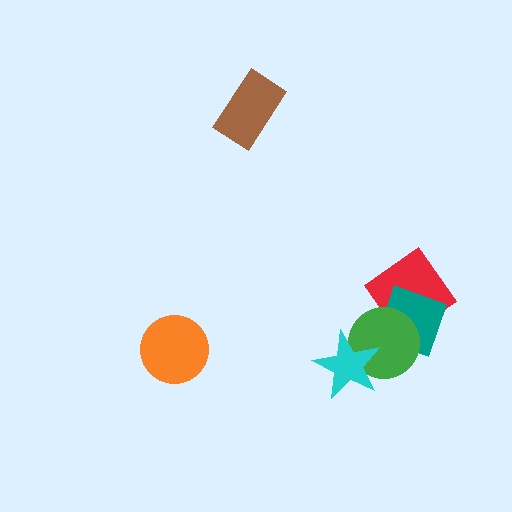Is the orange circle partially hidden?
No, no other shape covers it.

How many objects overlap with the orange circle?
0 objects overlap with the orange circle.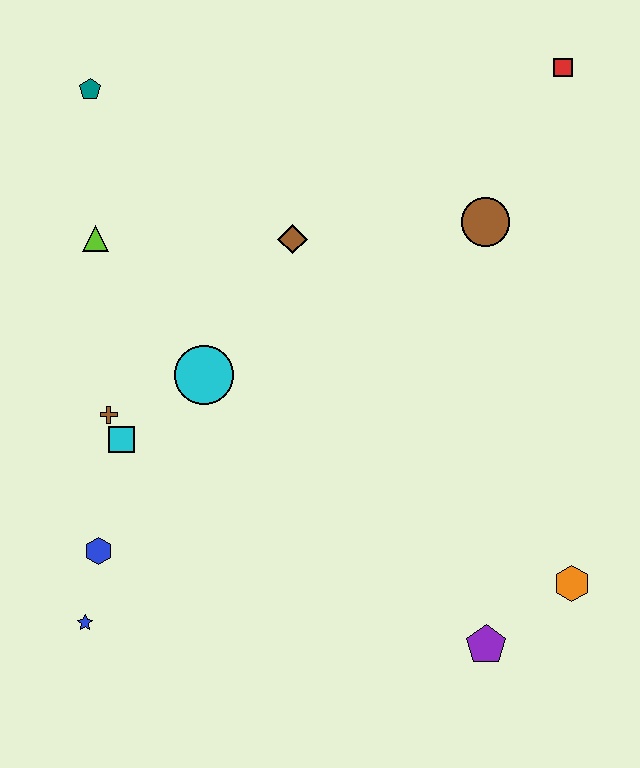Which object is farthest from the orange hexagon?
The teal pentagon is farthest from the orange hexagon.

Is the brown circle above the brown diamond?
Yes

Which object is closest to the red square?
The brown circle is closest to the red square.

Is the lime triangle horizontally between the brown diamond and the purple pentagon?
No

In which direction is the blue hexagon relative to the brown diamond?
The blue hexagon is below the brown diamond.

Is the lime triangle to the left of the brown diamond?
Yes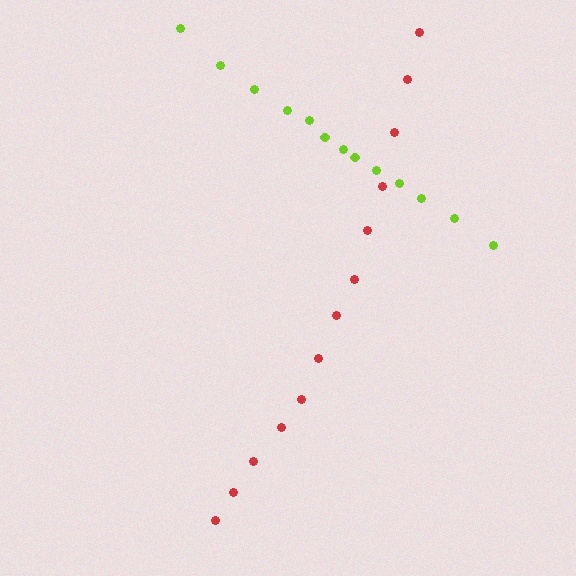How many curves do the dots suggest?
There are 2 distinct paths.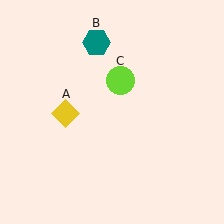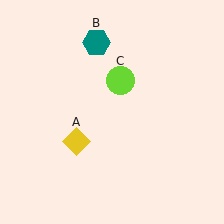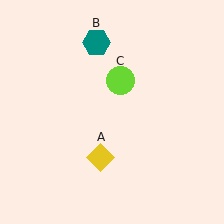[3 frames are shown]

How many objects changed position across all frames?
1 object changed position: yellow diamond (object A).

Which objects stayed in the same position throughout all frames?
Teal hexagon (object B) and lime circle (object C) remained stationary.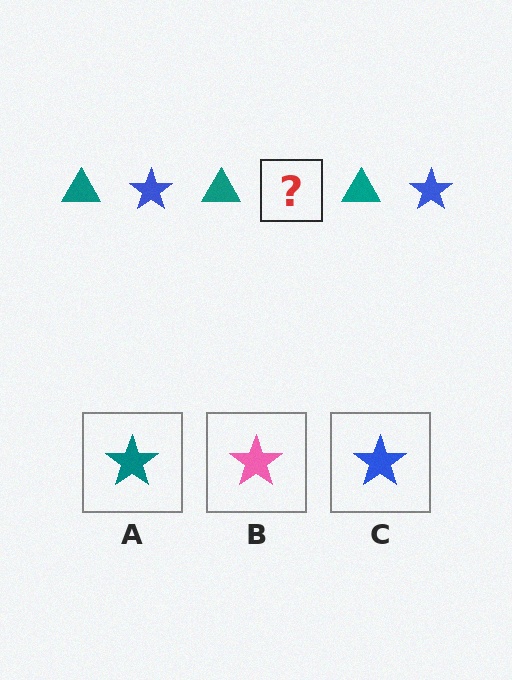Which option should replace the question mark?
Option C.